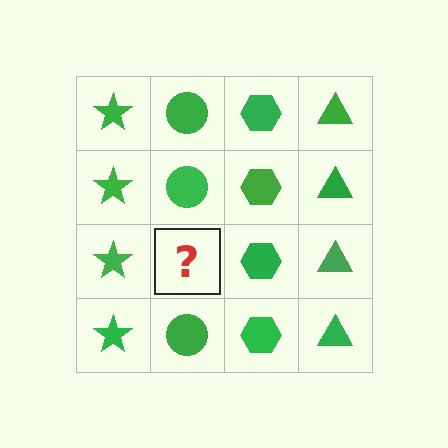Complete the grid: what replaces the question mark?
The question mark should be replaced with a green circle.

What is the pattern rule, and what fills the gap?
The rule is that each column has a consistent shape. The gap should be filled with a green circle.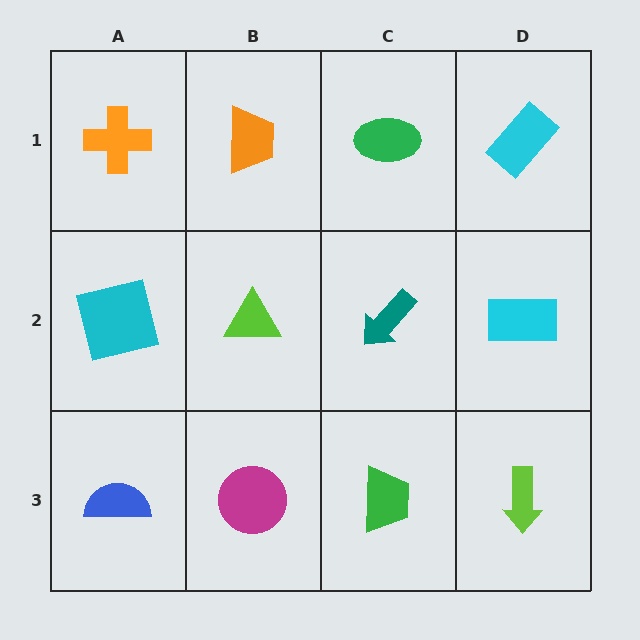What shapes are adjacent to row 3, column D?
A cyan rectangle (row 2, column D), a green trapezoid (row 3, column C).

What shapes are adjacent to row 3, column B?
A lime triangle (row 2, column B), a blue semicircle (row 3, column A), a green trapezoid (row 3, column C).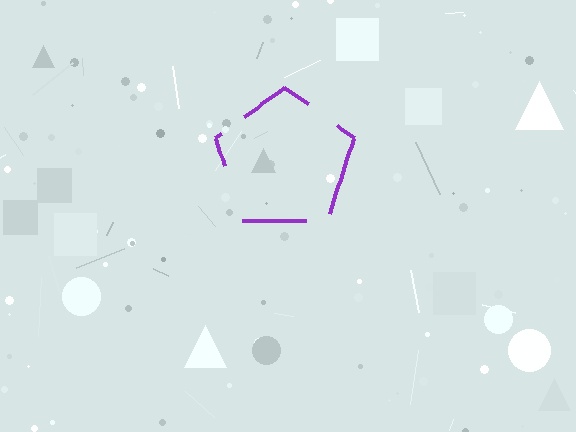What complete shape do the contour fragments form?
The contour fragments form a pentagon.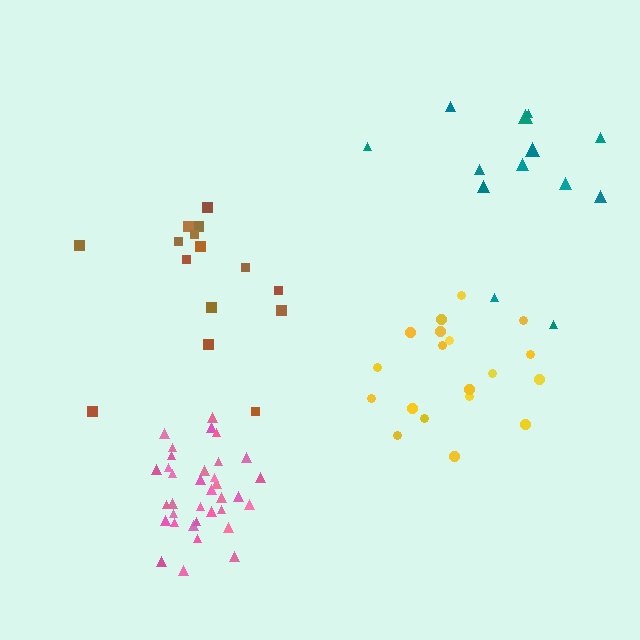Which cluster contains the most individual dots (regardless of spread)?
Pink (35).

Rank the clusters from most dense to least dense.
pink, yellow, teal, brown.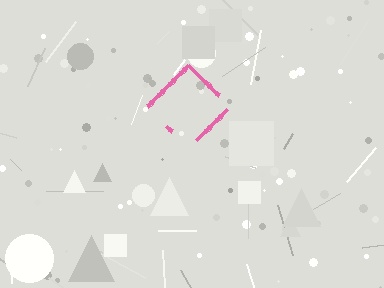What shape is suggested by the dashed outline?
The dashed outline suggests a diamond.